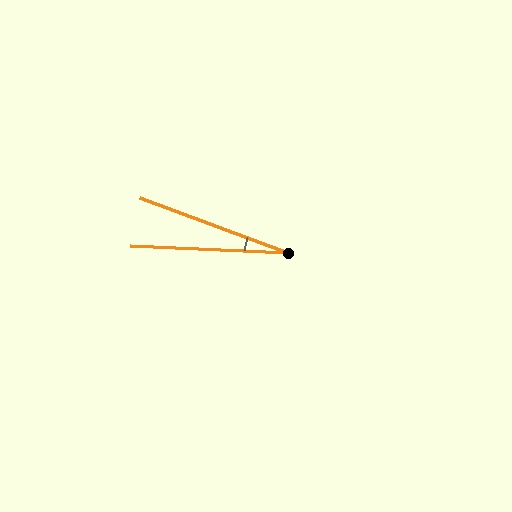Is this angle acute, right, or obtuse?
It is acute.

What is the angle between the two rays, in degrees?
Approximately 18 degrees.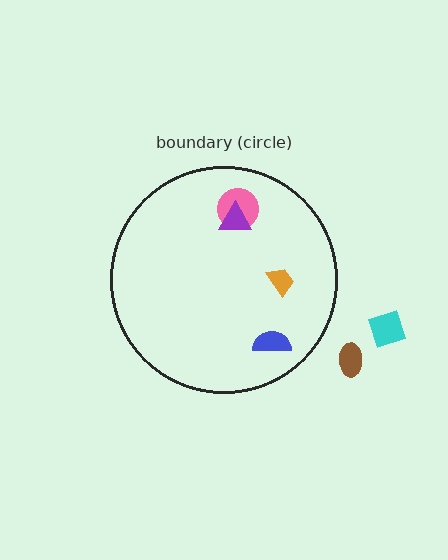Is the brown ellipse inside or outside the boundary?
Outside.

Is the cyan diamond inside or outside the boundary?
Outside.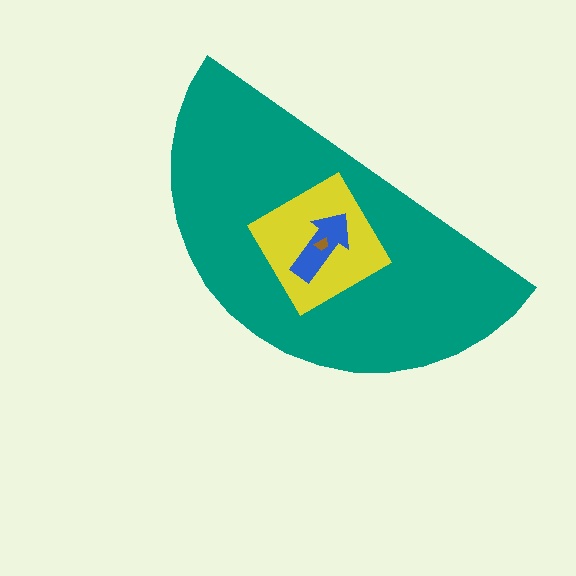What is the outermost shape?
The teal semicircle.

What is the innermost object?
The brown trapezoid.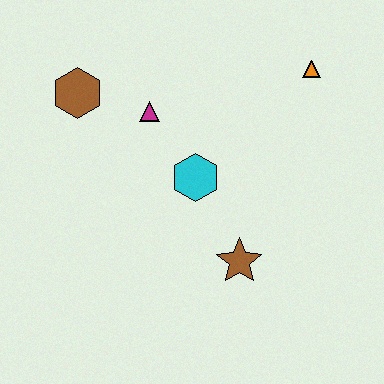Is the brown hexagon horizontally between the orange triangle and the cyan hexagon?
No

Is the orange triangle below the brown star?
No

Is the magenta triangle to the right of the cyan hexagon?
No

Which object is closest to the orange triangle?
The cyan hexagon is closest to the orange triangle.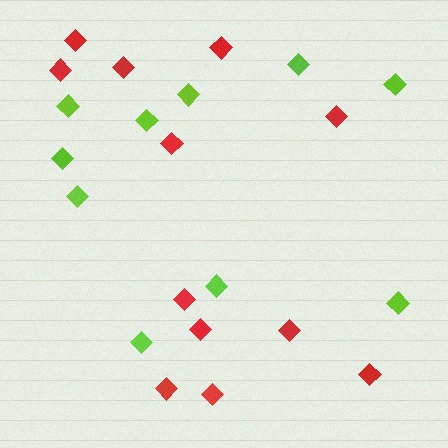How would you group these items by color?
There are 2 groups: one group of red diamonds (12) and one group of lime diamonds (10).